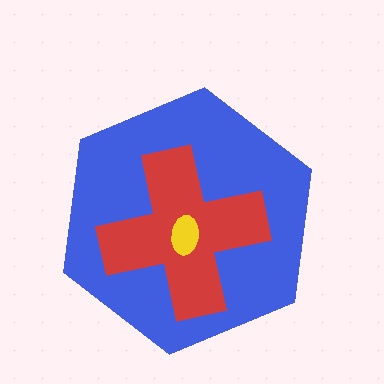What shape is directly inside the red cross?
The yellow ellipse.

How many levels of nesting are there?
3.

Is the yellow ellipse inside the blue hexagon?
Yes.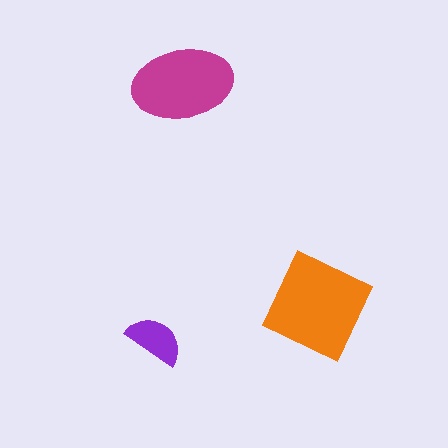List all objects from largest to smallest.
The orange square, the magenta ellipse, the purple semicircle.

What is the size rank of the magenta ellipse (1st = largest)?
2nd.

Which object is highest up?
The magenta ellipse is topmost.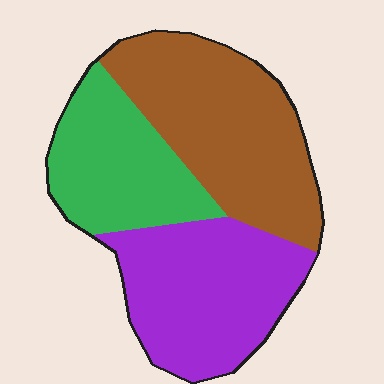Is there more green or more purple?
Purple.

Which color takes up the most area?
Brown, at roughly 40%.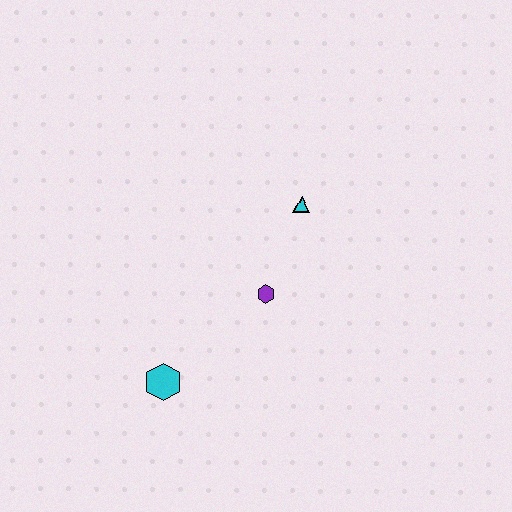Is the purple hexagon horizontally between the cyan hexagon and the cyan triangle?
Yes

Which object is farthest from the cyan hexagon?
The cyan triangle is farthest from the cyan hexagon.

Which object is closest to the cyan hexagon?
The purple hexagon is closest to the cyan hexagon.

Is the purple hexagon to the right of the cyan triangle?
No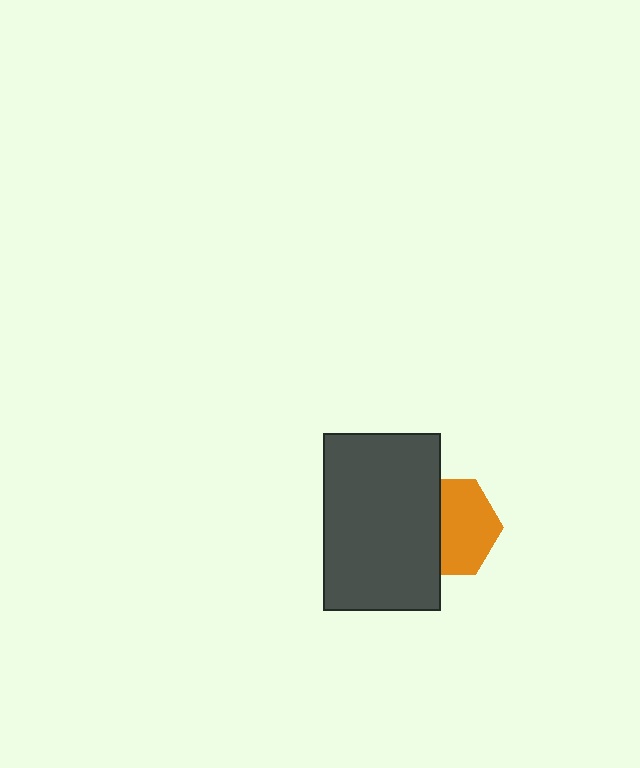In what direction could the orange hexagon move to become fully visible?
The orange hexagon could move right. That would shift it out from behind the dark gray rectangle entirely.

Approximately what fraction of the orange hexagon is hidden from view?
Roughly 42% of the orange hexagon is hidden behind the dark gray rectangle.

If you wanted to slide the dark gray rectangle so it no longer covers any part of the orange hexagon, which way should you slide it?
Slide it left — that is the most direct way to separate the two shapes.